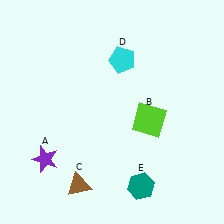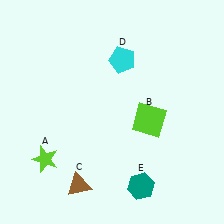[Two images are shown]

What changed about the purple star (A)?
In Image 1, A is purple. In Image 2, it changed to lime.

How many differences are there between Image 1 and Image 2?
There is 1 difference between the two images.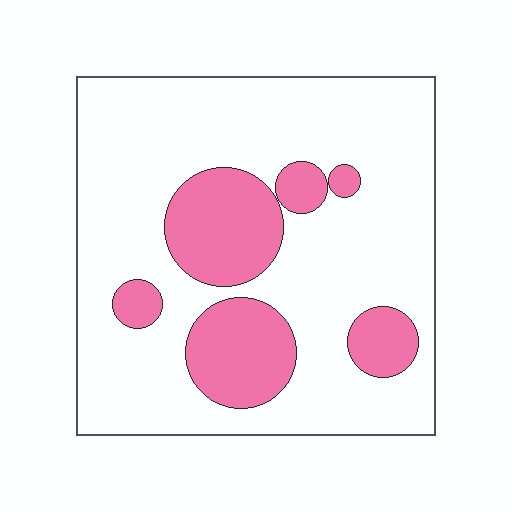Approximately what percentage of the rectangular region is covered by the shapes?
Approximately 25%.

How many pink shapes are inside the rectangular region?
6.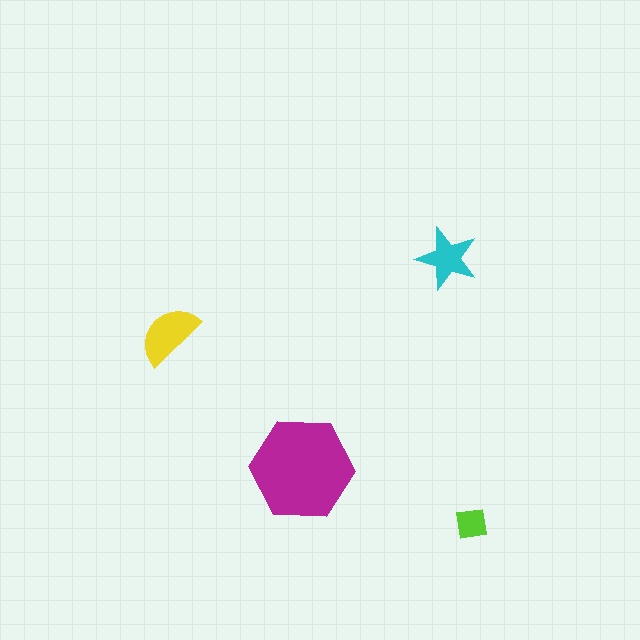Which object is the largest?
The magenta hexagon.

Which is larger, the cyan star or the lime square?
The cyan star.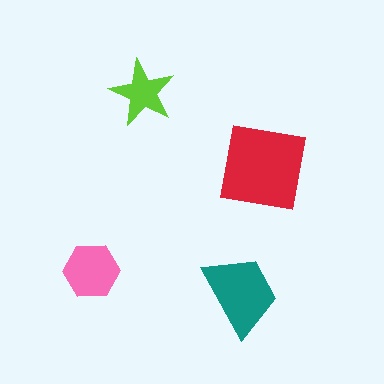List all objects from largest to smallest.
The red square, the teal trapezoid, the pink hexagon, the lime star.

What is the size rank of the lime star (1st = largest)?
4th.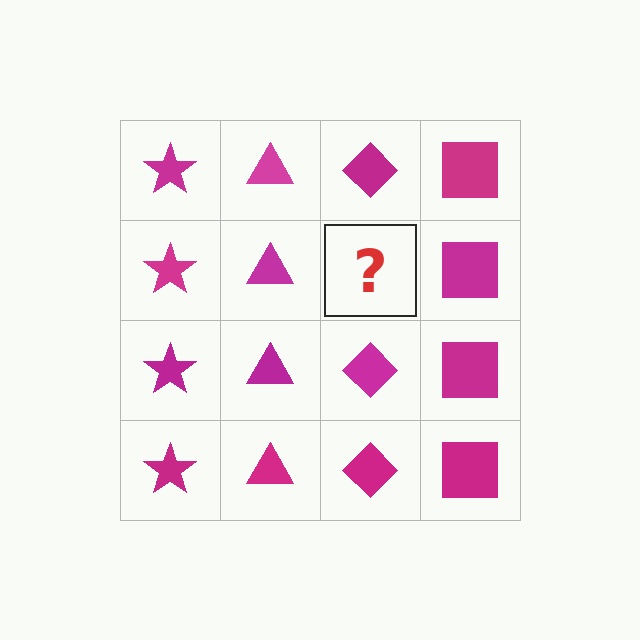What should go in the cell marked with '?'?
The missing cell should contain a magenta diamond.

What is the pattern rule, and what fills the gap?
The rule is that each column has a consistent shape. The gap should be filled with a magenta diamond.